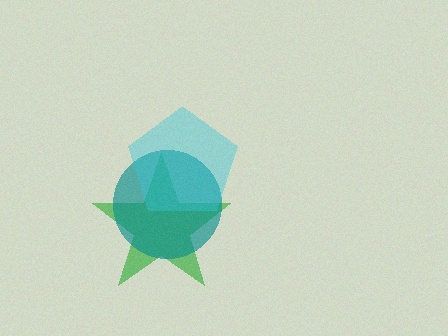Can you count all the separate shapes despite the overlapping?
Yes, there are 3 separate shapes.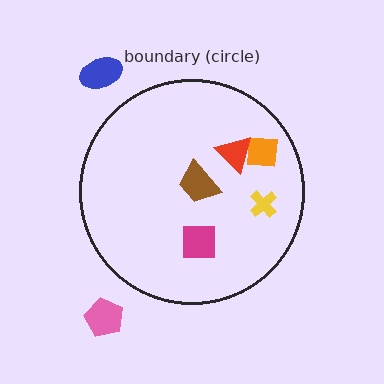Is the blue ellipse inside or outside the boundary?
Outside.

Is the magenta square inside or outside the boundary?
Inside.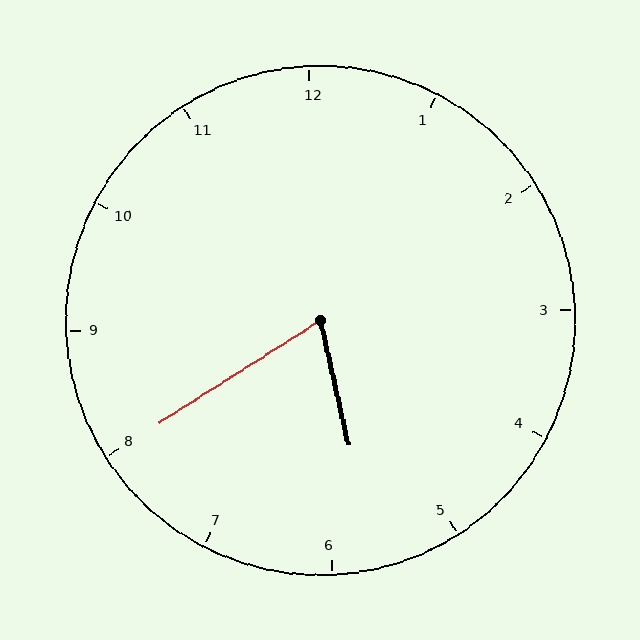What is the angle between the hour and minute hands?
Approximately 70 degrees.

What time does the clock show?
5:40.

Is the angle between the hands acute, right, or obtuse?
It is acute.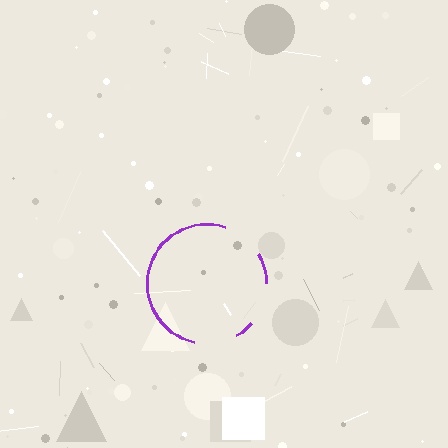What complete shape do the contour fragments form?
The contour fragments form a circle.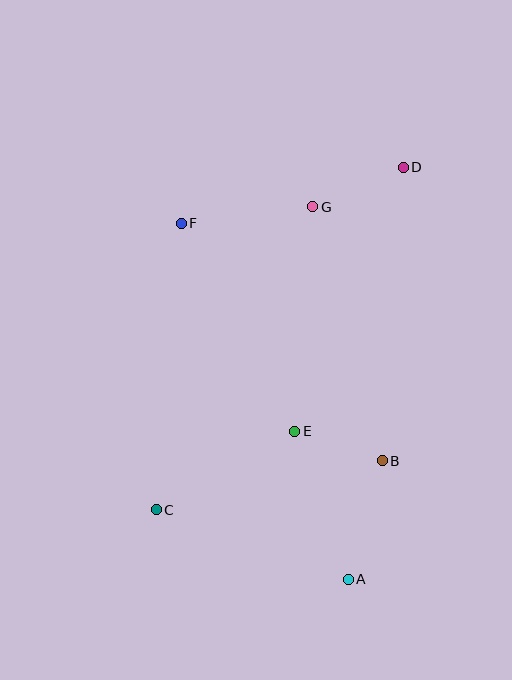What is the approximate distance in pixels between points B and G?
The distance between B and G is approximately 264 pixels.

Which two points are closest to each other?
Points B and E are closest to each other.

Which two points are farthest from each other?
Points C and D are farthest from each other.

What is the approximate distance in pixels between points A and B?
The distance between A and B is approximately 124 pixels.